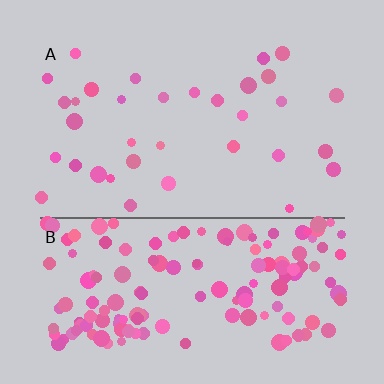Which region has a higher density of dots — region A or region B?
B (the bottom).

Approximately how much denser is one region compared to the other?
Approximately 4.4× — region B over region A.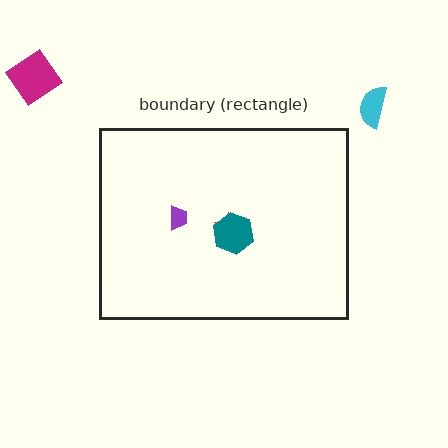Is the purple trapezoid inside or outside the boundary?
Inside.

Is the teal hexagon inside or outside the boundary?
Inside.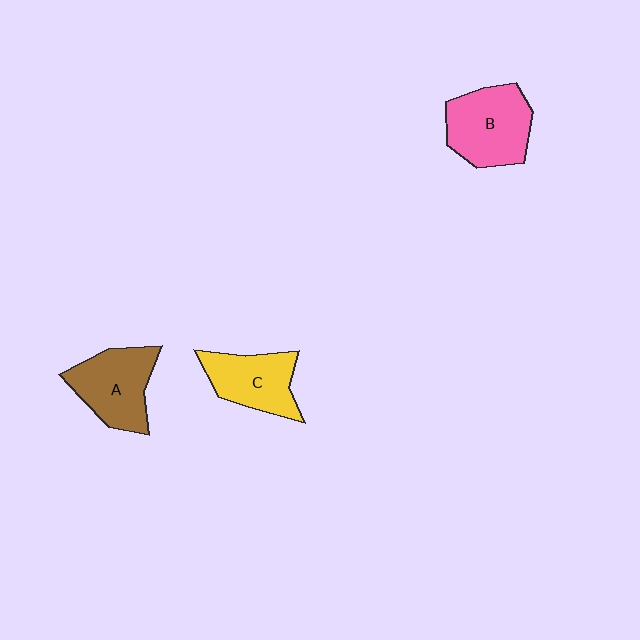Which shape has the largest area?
Shape B (pink).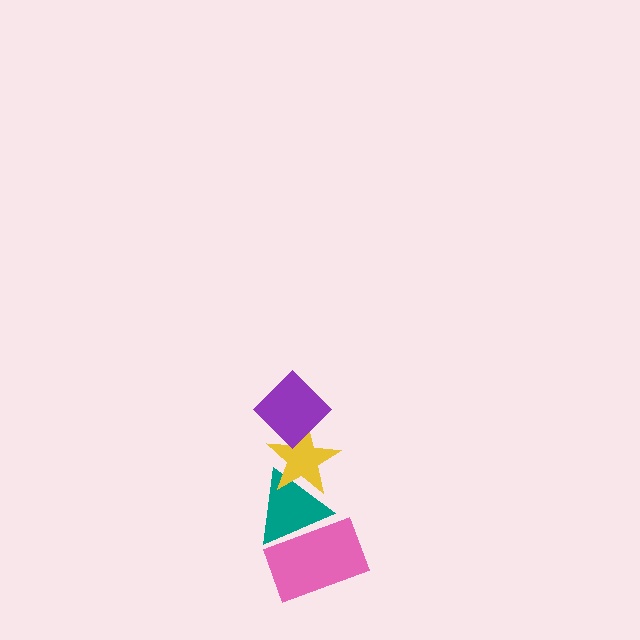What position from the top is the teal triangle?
The teal triangle is 3rd from the top.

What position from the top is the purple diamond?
The purple diamond is 1st from the top.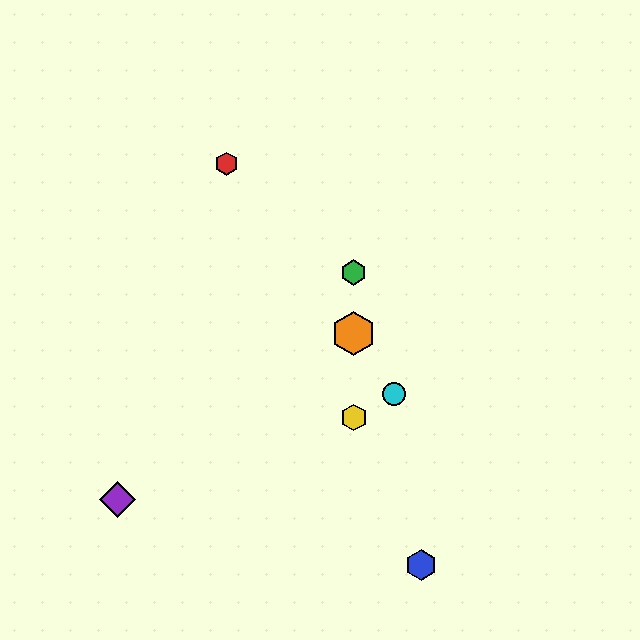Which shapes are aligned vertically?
The green hexagon, the yellow hexagon, the orange hexagon are aligned vertically.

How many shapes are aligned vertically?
3 shapes (the green hexagon, the yellow hexagon, the orange hexagon) are aligned vertically.